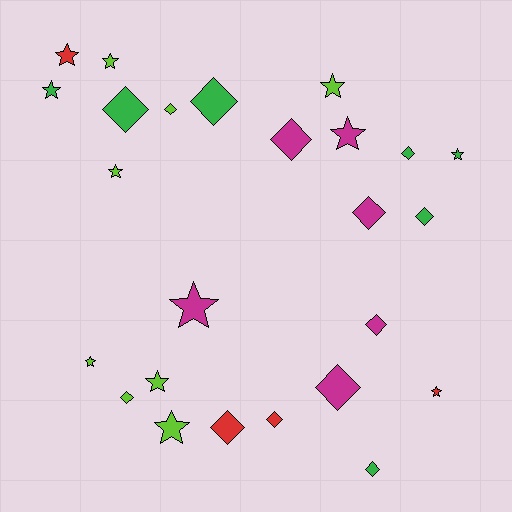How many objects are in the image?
There are 25 objects.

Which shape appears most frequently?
Diamond, with 13 objects.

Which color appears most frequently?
Lime, with 8 objects.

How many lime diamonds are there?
There are 2 lime diamonds.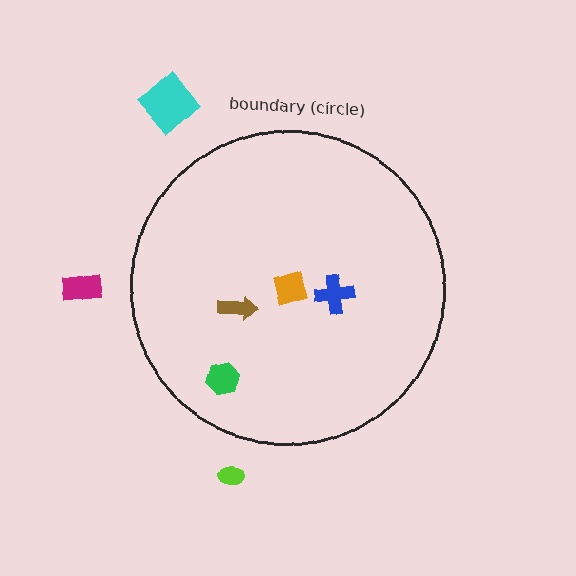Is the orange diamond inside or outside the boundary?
Inside.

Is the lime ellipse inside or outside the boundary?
Outside.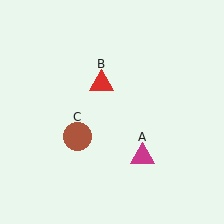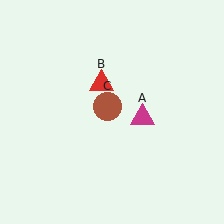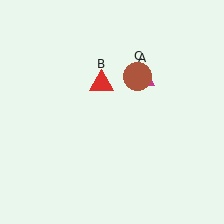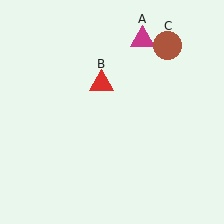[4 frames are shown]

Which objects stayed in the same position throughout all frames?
Red triangle (object B) remained stationary.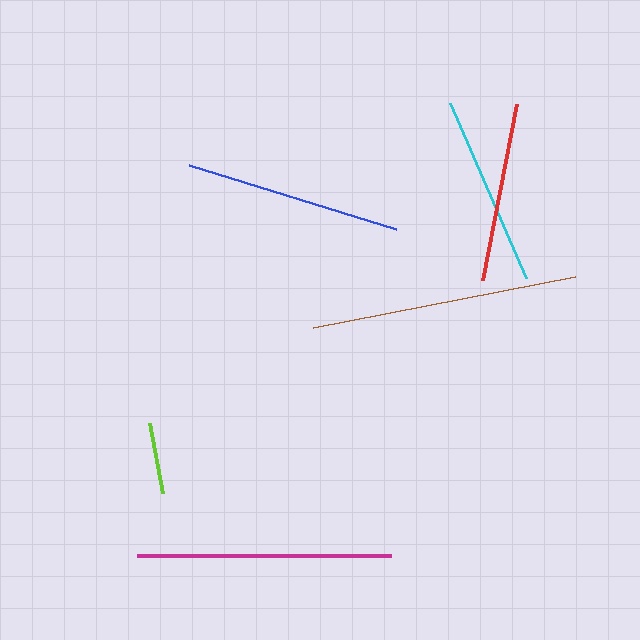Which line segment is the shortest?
The lime line is the shortest at approximately 72 pixels.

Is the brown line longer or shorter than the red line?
The brown line is longer than the red line.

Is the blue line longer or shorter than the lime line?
The blue line is longer than the lime line.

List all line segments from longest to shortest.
From longest to shortest: brown, magenta, blue, cyan, red, lime.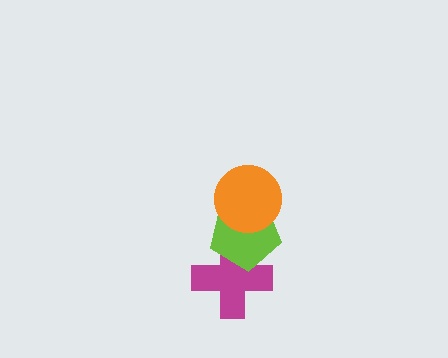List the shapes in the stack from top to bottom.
From top to bottom: the orange circle, the lime pentagon, the magenta cross.